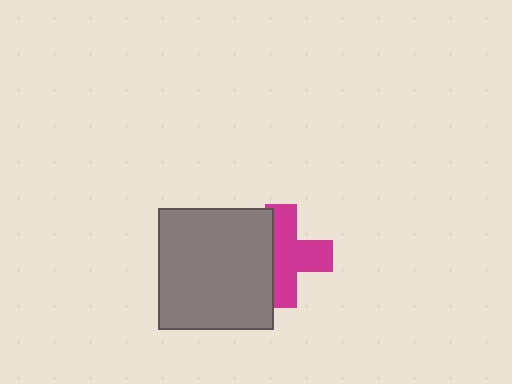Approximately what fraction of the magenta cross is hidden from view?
Roughly 35% of the magenta cross is hidden behind the gray rectangle.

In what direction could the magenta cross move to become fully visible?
The magenta cross could move right. That would shift it out from behind the gray rectangle entirely.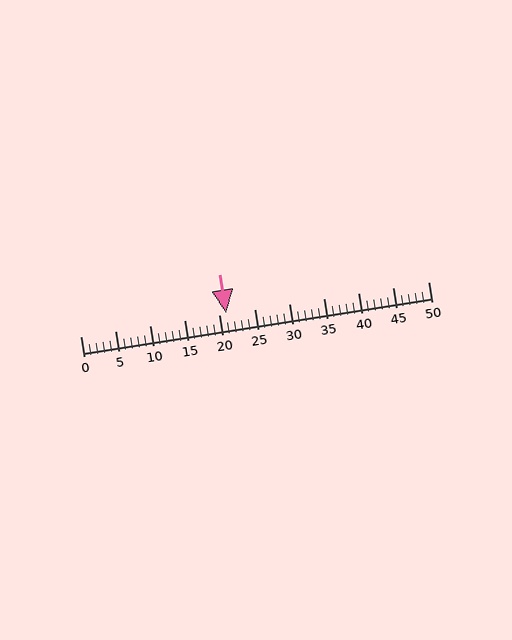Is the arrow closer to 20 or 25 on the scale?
The arrow is closer to 20.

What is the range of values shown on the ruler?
The ruler shows values from 0 to 50.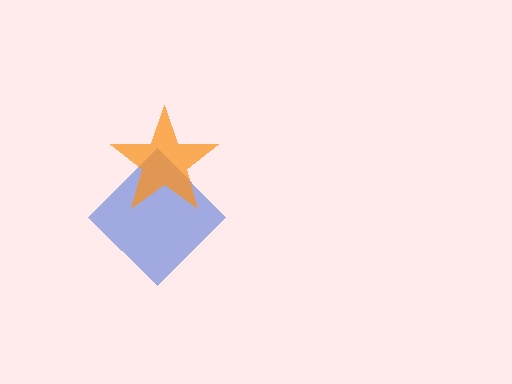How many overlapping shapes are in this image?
There are 2 overlapping shapes in the image.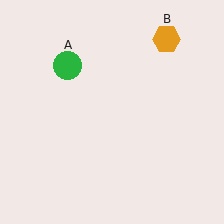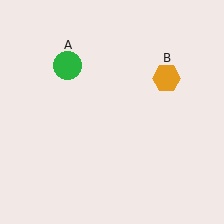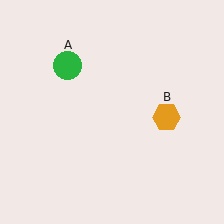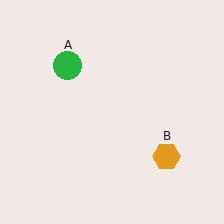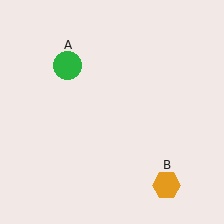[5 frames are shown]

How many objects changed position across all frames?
1 object changed position: orange hexagon (object B).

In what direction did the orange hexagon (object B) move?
The orange hexagon (object B) moved down.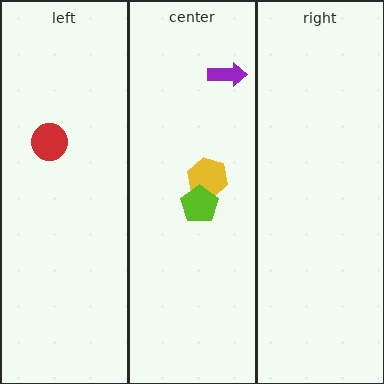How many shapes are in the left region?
1.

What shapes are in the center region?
The purple arrow, the yellow hexagon, the lime pentagon.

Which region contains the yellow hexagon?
The center region.